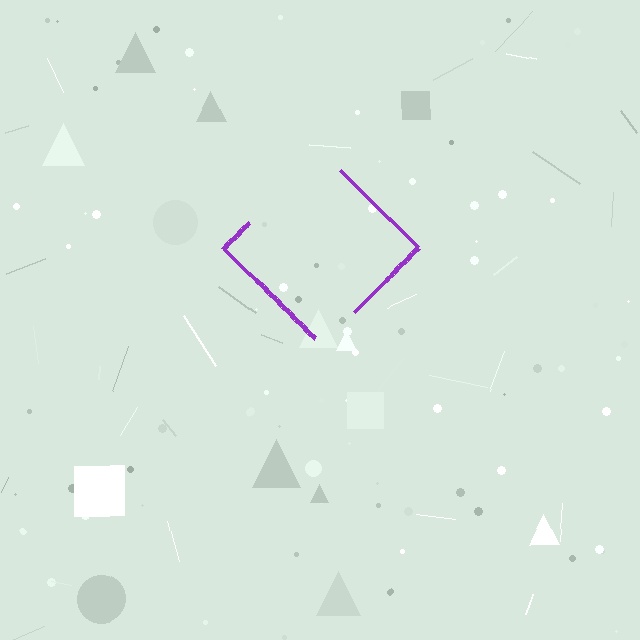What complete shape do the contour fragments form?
The contour fragments form a diamond.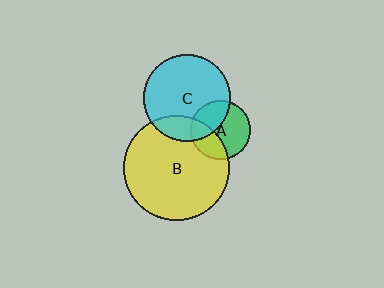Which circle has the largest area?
Circle B (yellow).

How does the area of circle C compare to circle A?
Approximately 2.1 times.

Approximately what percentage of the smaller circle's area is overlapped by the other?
Approximately 20%.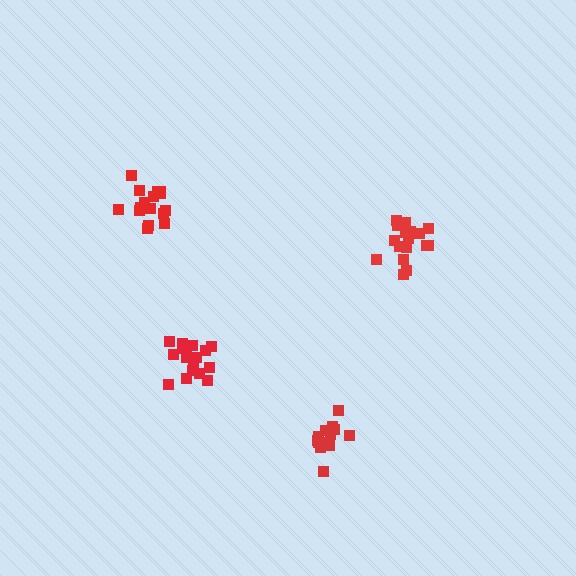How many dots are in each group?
Group 1: 17 dots, Group 2: 18 dots, Group 3: 16 dots, Group 4: 13 dots (64 total).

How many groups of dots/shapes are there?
There are 4 groups.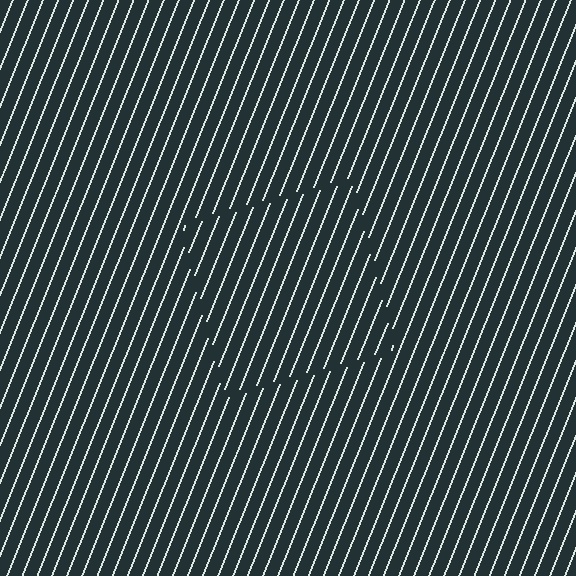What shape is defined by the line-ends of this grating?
An illusory square. The interior of the shape contains the same grating, shifted by half a period — the contour is defined by the phase discontinuity where line-ends from the inner and outer gratings abut.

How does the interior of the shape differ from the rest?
The interior of the shape contains the same grating, shifted by half a period — the contour is defined by the phase discontinuity where line-ends from the inner and outer gratings abut.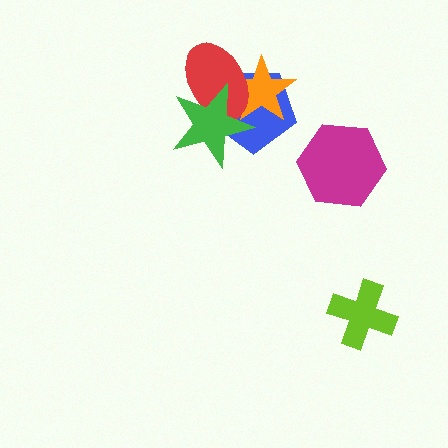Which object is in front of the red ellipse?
The green star is in front of the red ellipse.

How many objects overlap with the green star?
3 objects overlap with the green star.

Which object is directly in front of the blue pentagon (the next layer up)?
The orange star is directly in front of the blue pentagon.